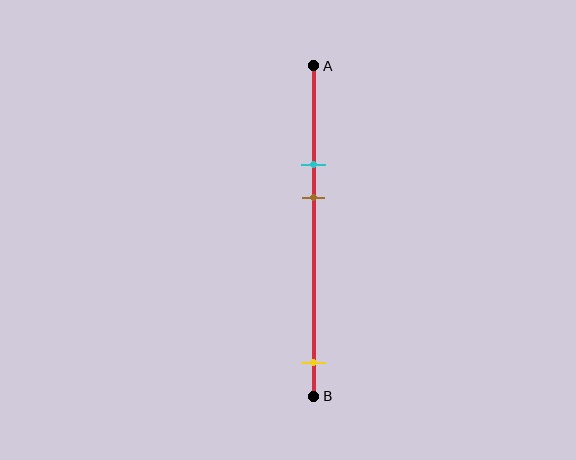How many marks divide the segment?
There are 3 marks dividing the segment.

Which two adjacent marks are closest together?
The cyan and brown marks are the closest adjacent pair.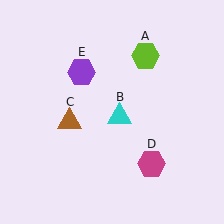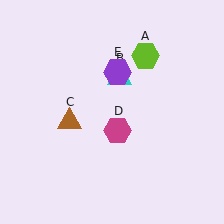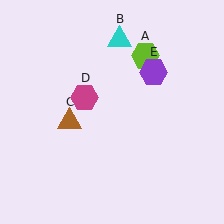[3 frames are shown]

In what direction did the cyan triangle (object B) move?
The cyan triangle (object B) moved up.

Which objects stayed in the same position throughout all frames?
Lime hexagon (object A) and brown triangle (object C) remained stationary.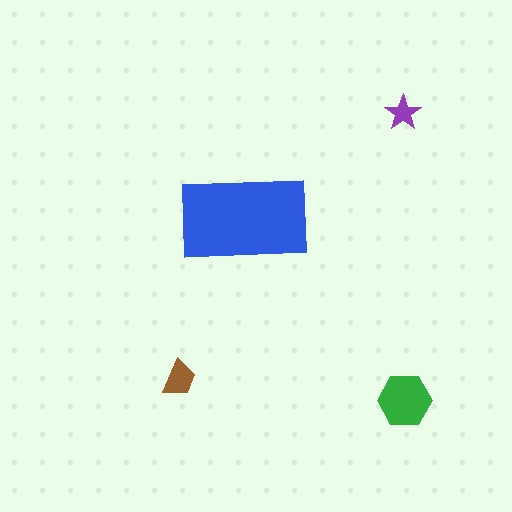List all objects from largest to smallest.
The blue rectangle, the green hexagon, the brown trapezoid, the purple star.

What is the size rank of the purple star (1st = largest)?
4th.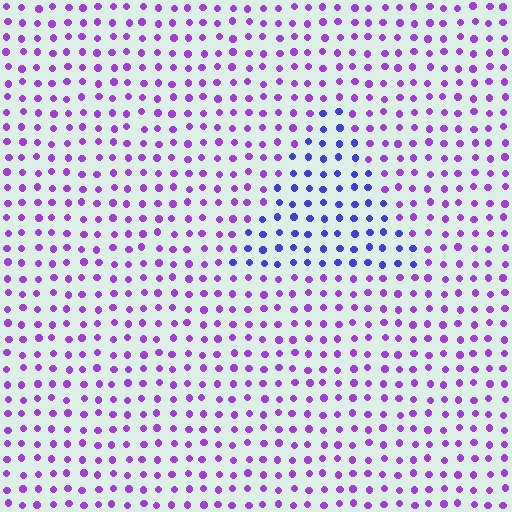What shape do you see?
I see a triangle.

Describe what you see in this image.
The image is filled with small purple elements in a uniform arrangement. A triangle-shaped region is visible where the elements are tinted to a slightly different hue, forming a subtle color boundary.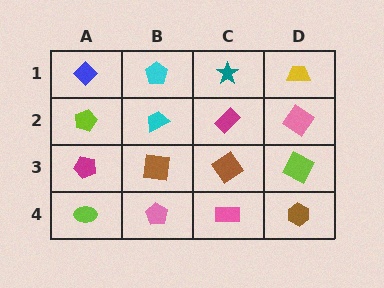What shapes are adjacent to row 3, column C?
A magenta rectangle (row 2, column C), a pink rectangle (row 4, column C), a brown square (row 3, column B), a lime square (row 3, column D).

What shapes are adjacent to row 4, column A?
A magenta pentagon (row 3, column A), a pink pentagon (row 4, column B).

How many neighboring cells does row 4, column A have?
2.